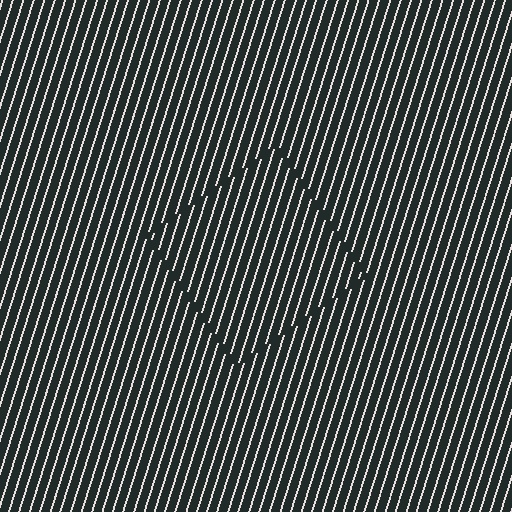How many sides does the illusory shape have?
4 sides — the line-ends trace a square.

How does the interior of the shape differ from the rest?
The interior of the shape contains the same grating, shifted by half a period — the contour is defined by the phase discontinuity where line-ends from the inner and outer gratings abut.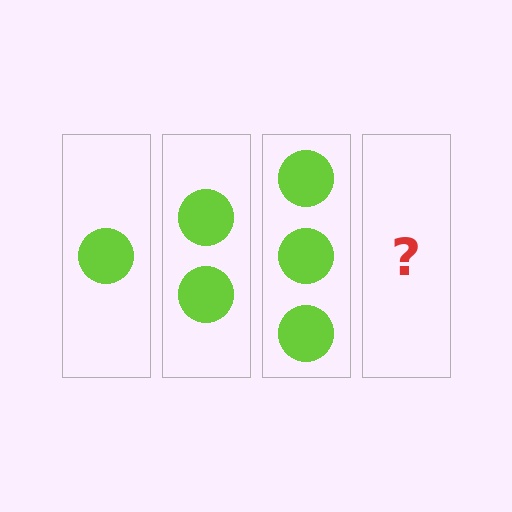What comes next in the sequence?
The next element should be 4 circles.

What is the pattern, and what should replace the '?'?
The pattern is that each step adds one more circle. The '?' should be 4 circles.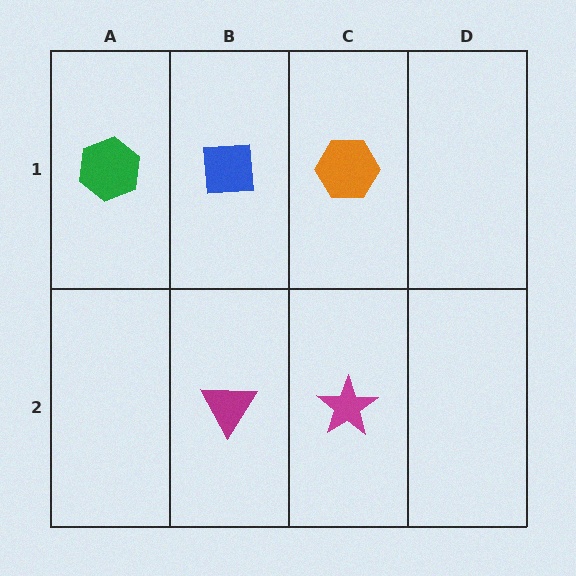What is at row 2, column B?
A magenta triangle.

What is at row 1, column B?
A blue square.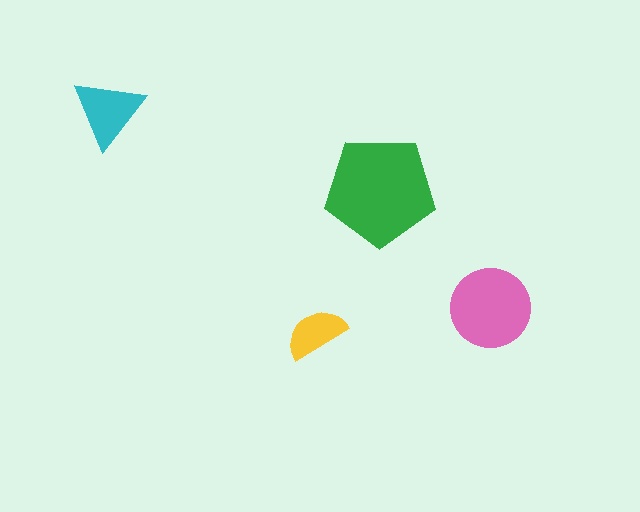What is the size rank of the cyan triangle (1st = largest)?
3rd.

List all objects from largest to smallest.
The green pentagon, the pink circle, the cyan triangle, the yellow semicircle.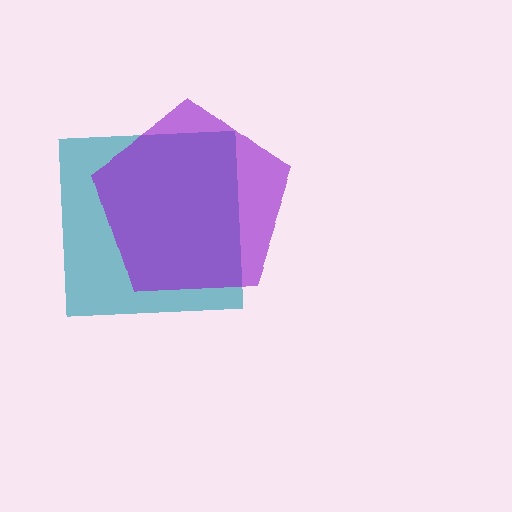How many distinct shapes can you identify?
There are 2 distinct shapes: a teal square, a purple pentagon.